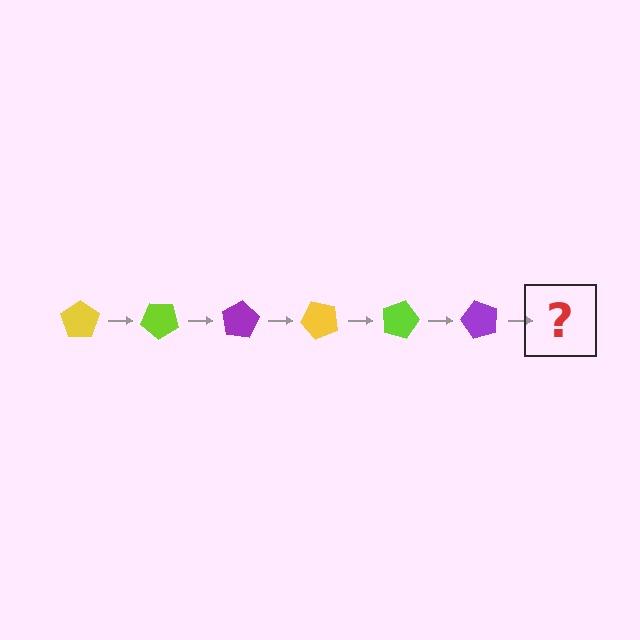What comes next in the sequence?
The next element should be a yellow pentagon, rotated 240 degrees from the start.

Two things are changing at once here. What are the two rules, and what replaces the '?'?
The two rules are that it rotates 40 degrees each step and the color cycles through yellow, lime, and purple. The '?' should be a yellow pentagon, rotated 240 degrees from the start.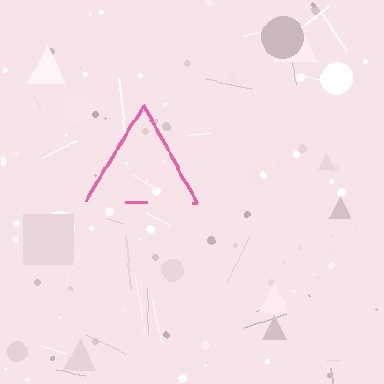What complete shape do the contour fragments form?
The contour fragments form a triangle.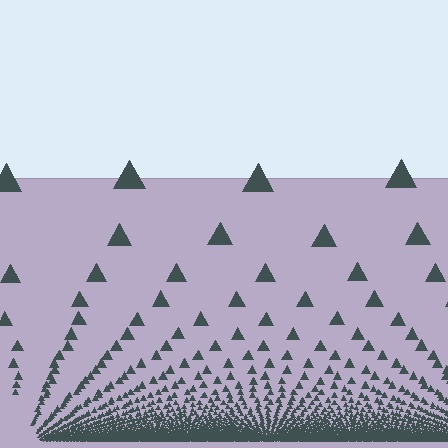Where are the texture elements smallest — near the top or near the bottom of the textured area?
Near the bottom.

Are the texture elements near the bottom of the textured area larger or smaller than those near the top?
Smaller. The gradient is inverted — elements near the bottom are smaller and denser.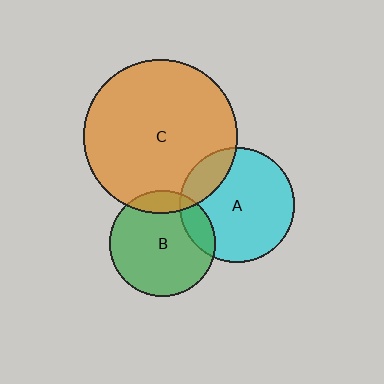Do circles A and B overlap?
Yes.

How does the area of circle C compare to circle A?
Approximately 1.8 times.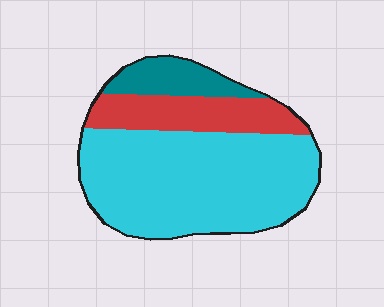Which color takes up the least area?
Teal, at roughly 10%.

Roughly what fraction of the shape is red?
Red takes up between a sixth and a third of the shape.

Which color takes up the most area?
Cyan, at roughly 65%.